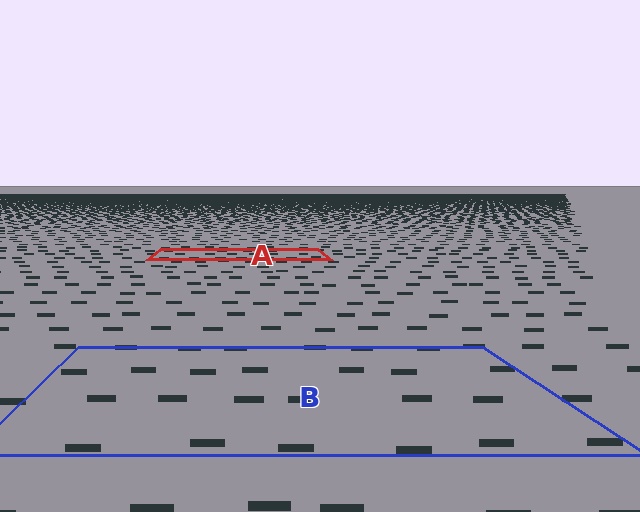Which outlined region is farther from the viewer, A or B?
Region A is farther from the viewer — the texture elements inside it appear smaller and more densely packed.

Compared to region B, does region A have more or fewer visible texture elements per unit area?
Region A has more texture elements per unit area — they are packed more densely because it is farther away.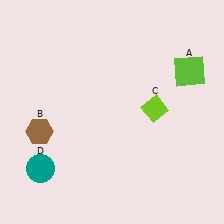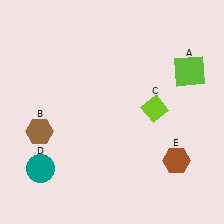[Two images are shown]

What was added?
A brown hexagon (E) was added in Image 2.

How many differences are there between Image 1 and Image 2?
There is 1 difference between the two images.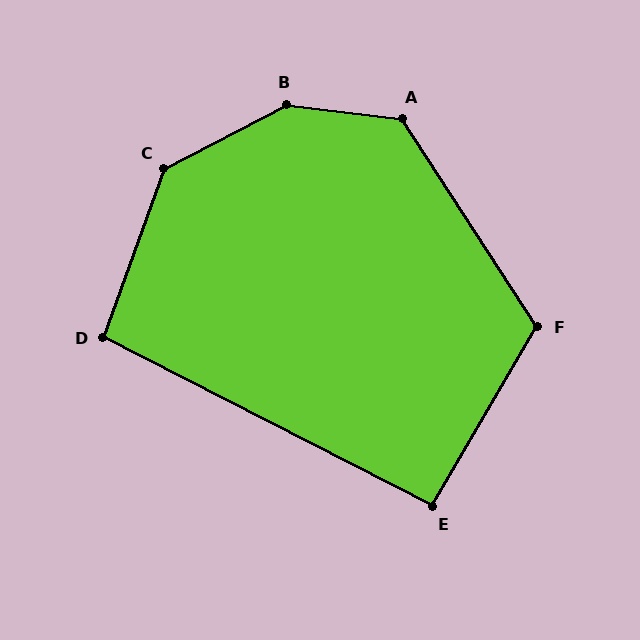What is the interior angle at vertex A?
Approximately 130 degrees (obtuse).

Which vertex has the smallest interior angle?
E, at approximately 93 degrees.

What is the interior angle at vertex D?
Approximately 97 degrees (obtuse).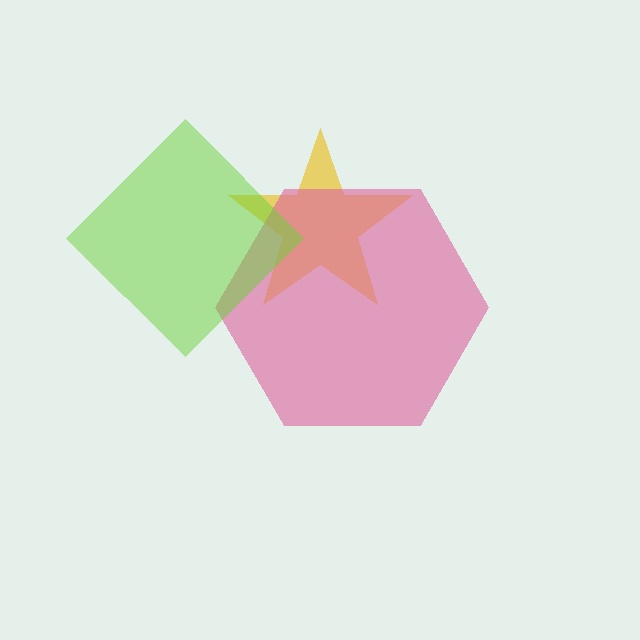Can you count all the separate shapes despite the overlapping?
Yes, there are 3 separate shapes.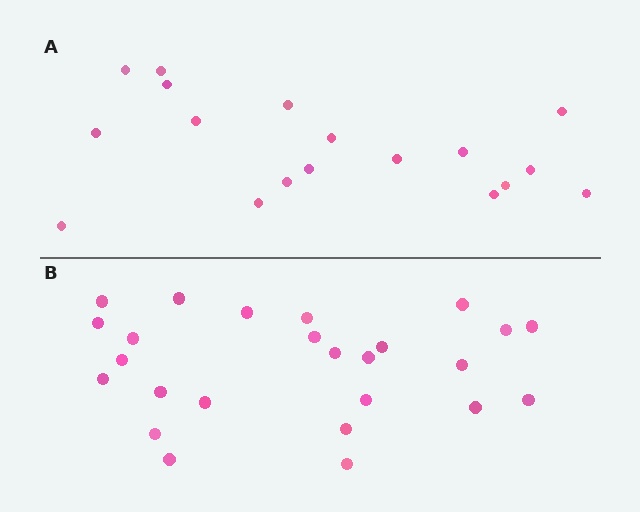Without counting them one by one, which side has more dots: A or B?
Region B (the bottom region) has more dots.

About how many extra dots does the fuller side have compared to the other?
Region B has roughly 8 or so more dots than region A.